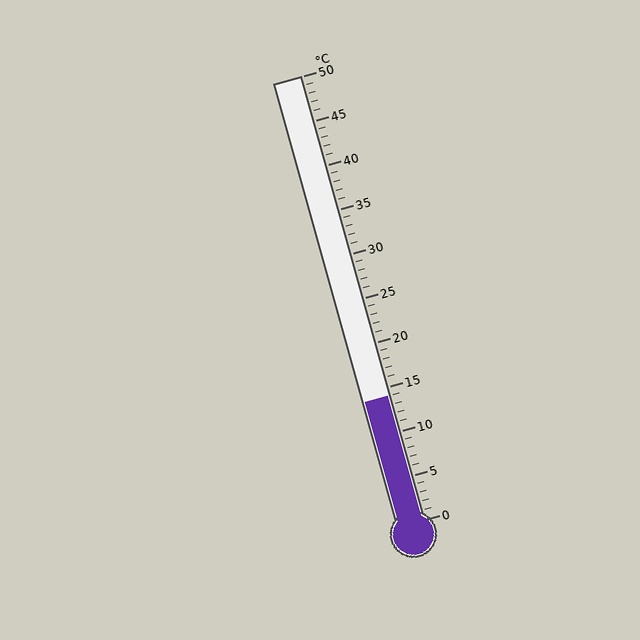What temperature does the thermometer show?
The thermometer shows approximately 14°C.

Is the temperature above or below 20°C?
The temperature is below 20°C.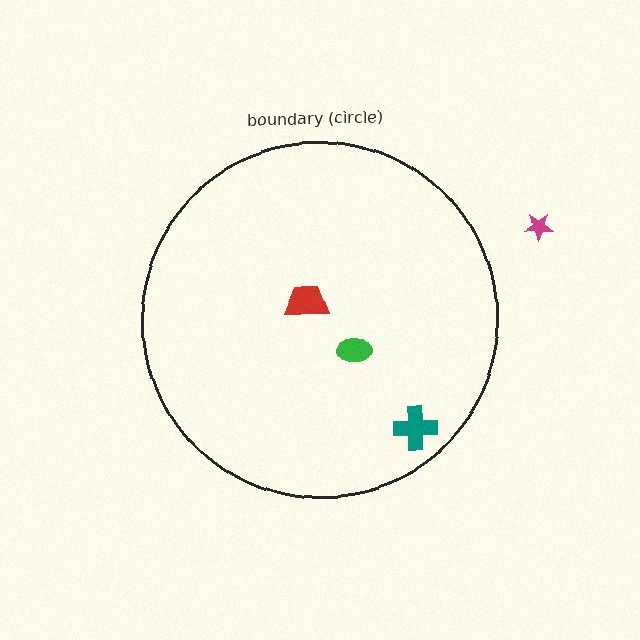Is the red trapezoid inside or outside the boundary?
Inside.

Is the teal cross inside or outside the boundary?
Inside.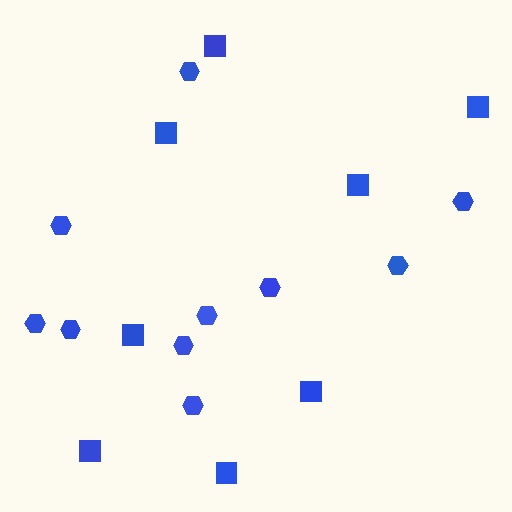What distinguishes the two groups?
There are 2 groups: one group of hexagons (10) and one group of squares (8).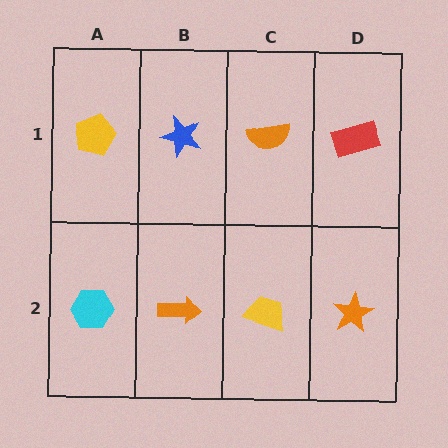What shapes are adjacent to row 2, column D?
A red rectangle (row 1, column D), a yellow trapezoid (row 2, column C).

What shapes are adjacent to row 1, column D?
An orange star (row 2, column D), an orange semicircle (row 1, column C).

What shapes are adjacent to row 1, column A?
A cyan hexagon (row 2, column A), a blue star (row 1, column B).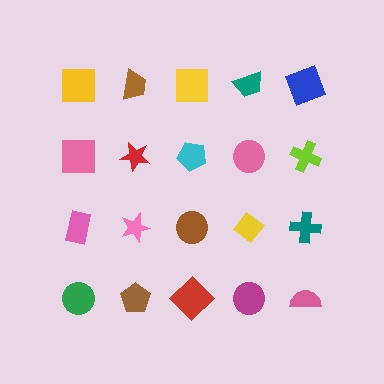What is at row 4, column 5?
A pink semicircle.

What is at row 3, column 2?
A pink star.